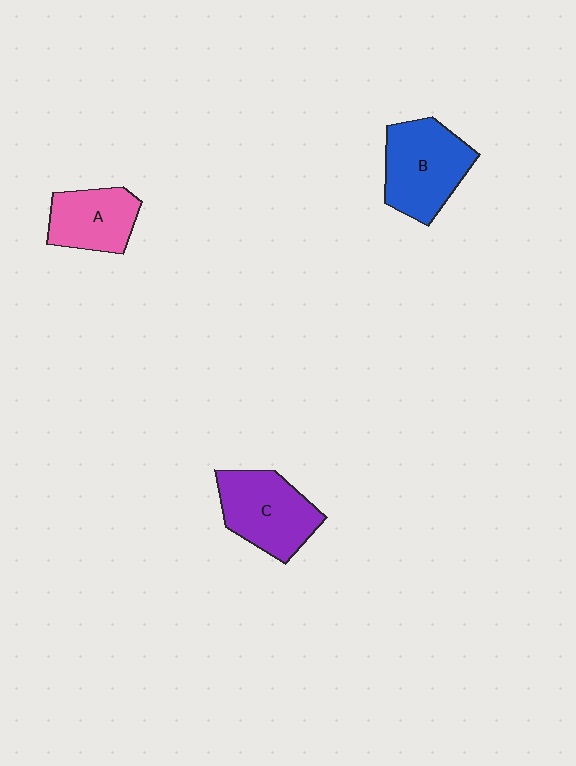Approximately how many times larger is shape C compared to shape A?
Approximately 1.3 times.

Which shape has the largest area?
Shape B (blue).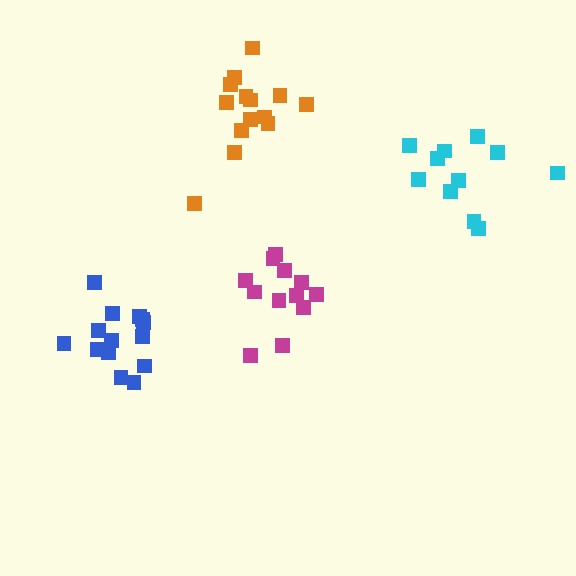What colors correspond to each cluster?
The clusters are colored: orange, cyan, magenta, blue.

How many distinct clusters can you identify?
There are 4 distinct clusters.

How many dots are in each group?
Group 1: 14 dots, Group 2: 11 dots, Group 3: 12 dots, Group 4: 14 dots (51 total).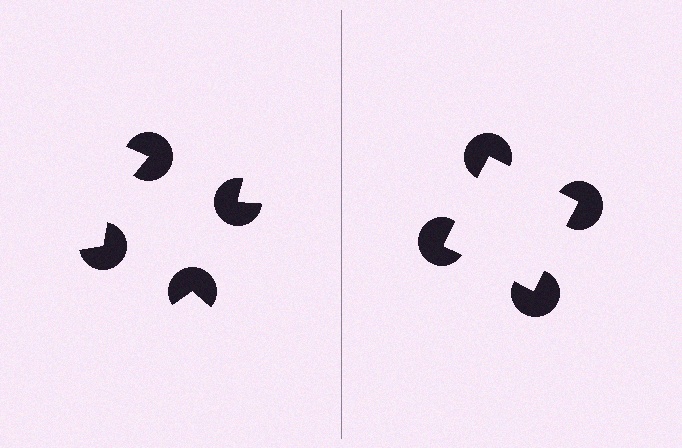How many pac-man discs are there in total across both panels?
8 — 4 on each side.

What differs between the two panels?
The pac-man discs are positioned identically on both sides; only the wedge orientations differ. On the right they align to a square; on the left they are misaligned.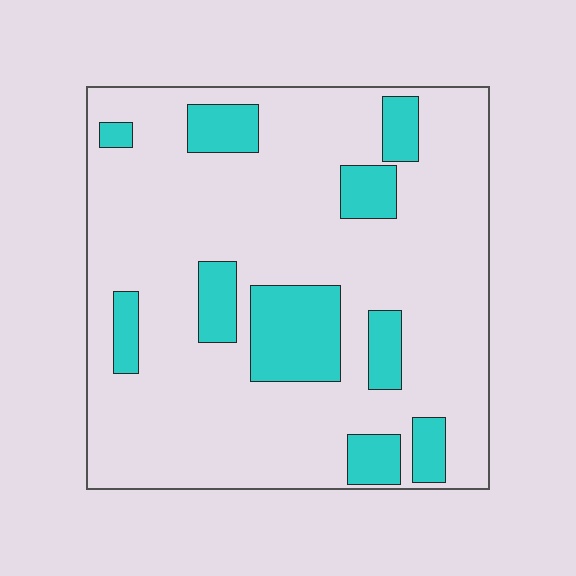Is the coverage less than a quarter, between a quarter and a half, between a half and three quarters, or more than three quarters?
Less than a quarter.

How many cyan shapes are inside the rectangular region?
10.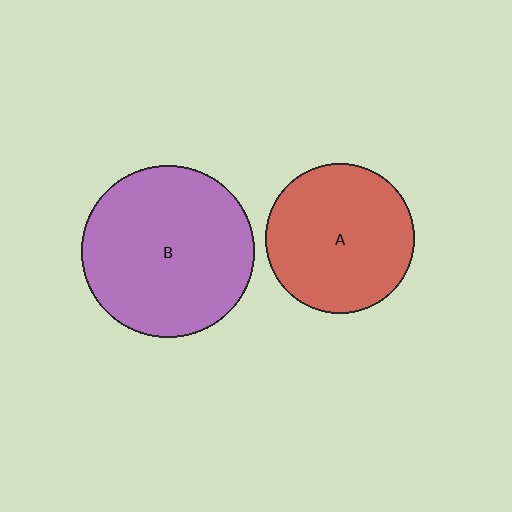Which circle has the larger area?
Circle B (purple).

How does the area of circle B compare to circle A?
Approximately 1.3 times.